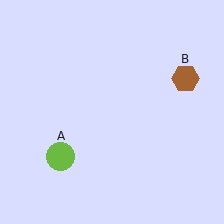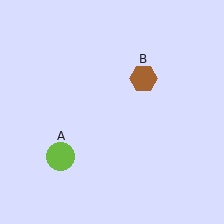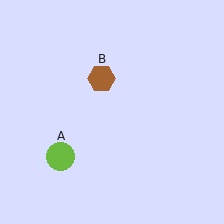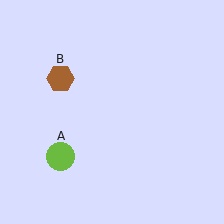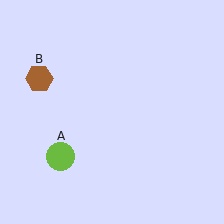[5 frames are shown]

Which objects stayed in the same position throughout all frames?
Lime circle (object A) remained stationary.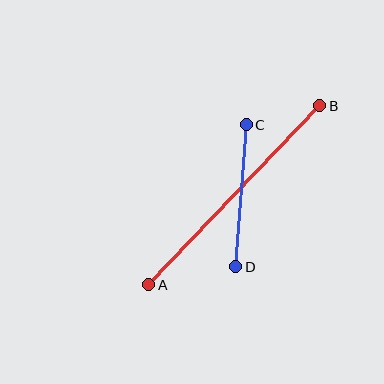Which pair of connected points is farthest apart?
Points A and B are farthest apart.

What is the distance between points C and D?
The distance is approximately 142 pixels.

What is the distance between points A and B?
The distance is approximately 248 pixels.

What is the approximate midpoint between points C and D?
The midpoint is at approximately (241, 196) pixels.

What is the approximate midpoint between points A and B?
The midpoint is at approximately (234, 195) pixels.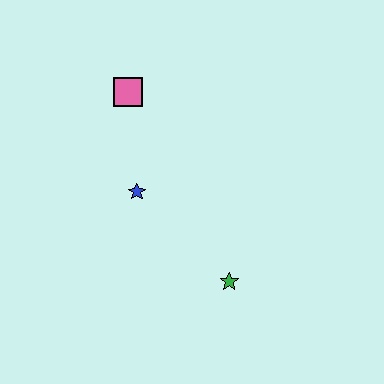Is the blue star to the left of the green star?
Yes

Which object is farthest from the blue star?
The green star is farthest from the blue star.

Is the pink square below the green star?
No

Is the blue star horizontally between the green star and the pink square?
Yes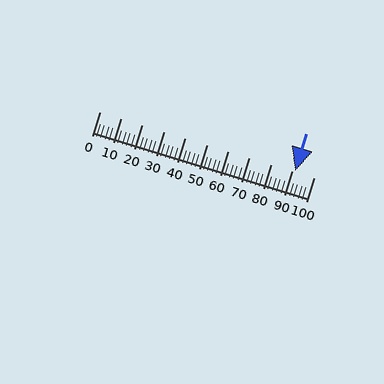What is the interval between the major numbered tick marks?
The major tick marks are spaced 10 units apart.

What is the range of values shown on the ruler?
The ruler shows values from 0 to 100.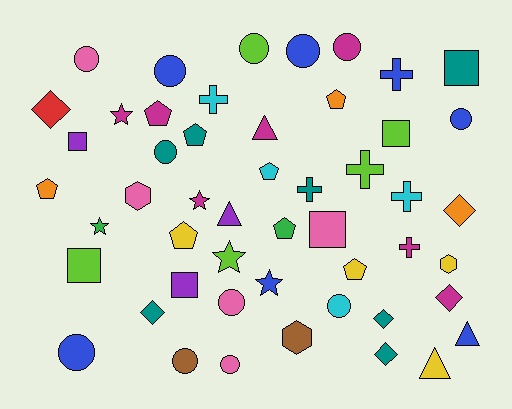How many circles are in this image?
There are 12 circles.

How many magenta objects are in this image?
There are 7 magenta objects.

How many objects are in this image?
There are 50 objects.